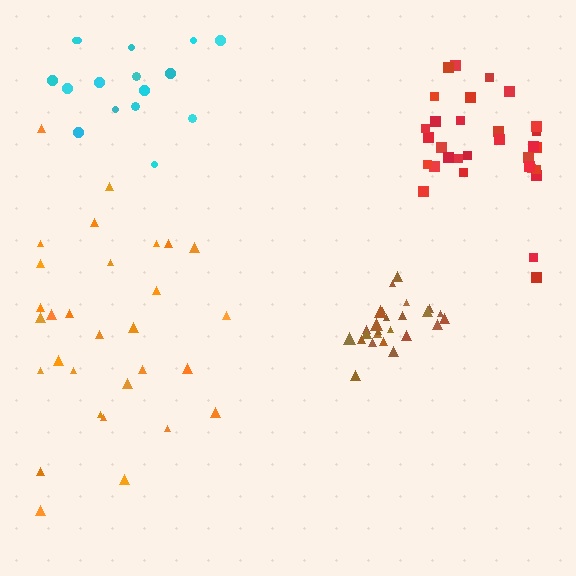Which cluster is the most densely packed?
Brown.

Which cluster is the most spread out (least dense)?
Orange.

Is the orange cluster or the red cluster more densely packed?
Red.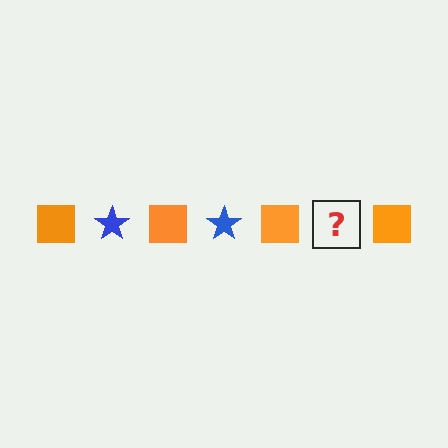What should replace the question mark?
The question mark should be replaced with a blue star.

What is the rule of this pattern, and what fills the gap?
The rule is that the pattern alternates between orange square and blue star. The gap should be filled with a blue star.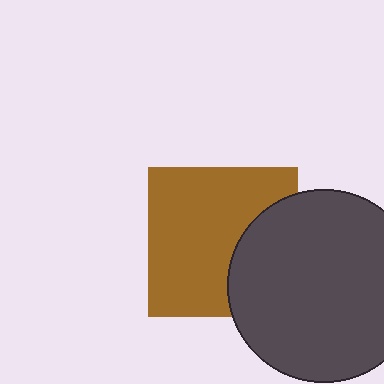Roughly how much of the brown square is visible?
Most of it is visible (roughly 69%).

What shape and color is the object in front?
The object in front is a dark gray circle.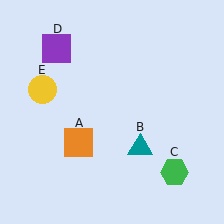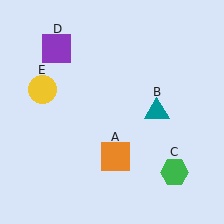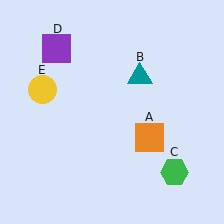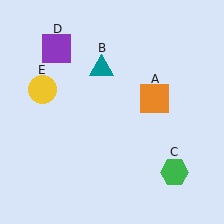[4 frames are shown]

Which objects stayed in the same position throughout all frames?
Green hexagon (object C) and purple square (object D) and yellow circle (object E) remained stationary.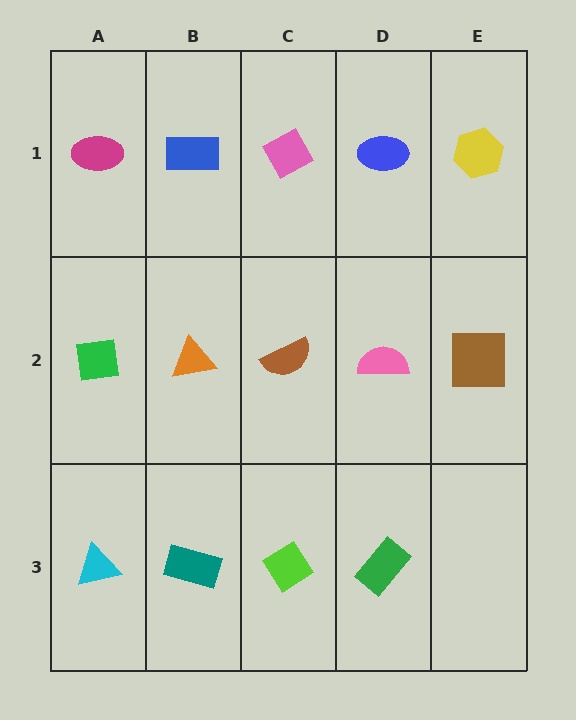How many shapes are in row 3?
4 shapes.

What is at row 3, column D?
A green rectangle.